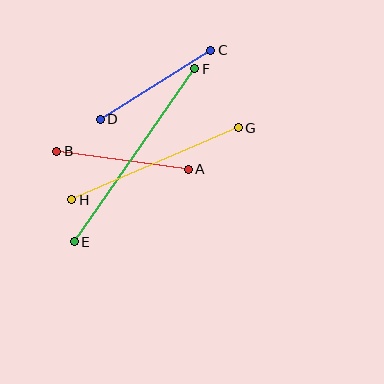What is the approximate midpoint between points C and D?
The midpoint is at approximately (156, 85) pixels.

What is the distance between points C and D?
The distance is approximately 130 pixels.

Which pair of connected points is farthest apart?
Points E and F are farthest apart.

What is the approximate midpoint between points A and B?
The midpoint is at approximately (123, 160) pixels.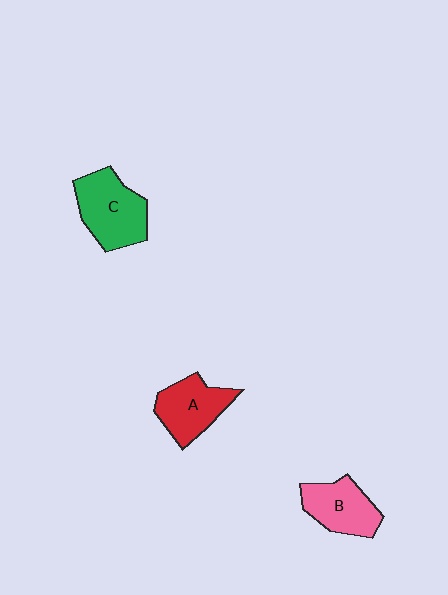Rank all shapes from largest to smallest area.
From largest to smallest: C (green), A (red), B (pink).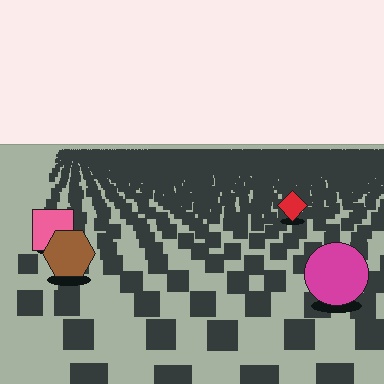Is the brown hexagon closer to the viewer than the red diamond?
Yes. The brown hexagon is closer — you can tell from the texture gradient: the ground texture is coarser near it.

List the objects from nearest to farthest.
From nearest to farthest: the magenta circle, the brown hexagon, the pink square, the red diamond.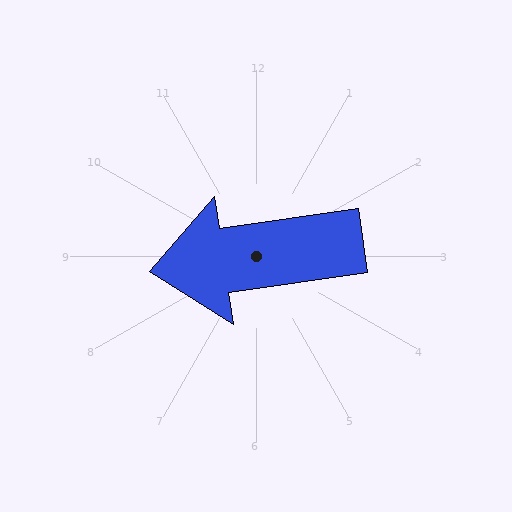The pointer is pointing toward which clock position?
Roughly 9 o'clock.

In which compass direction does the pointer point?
West.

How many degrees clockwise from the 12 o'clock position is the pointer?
Approximately 262 degrees.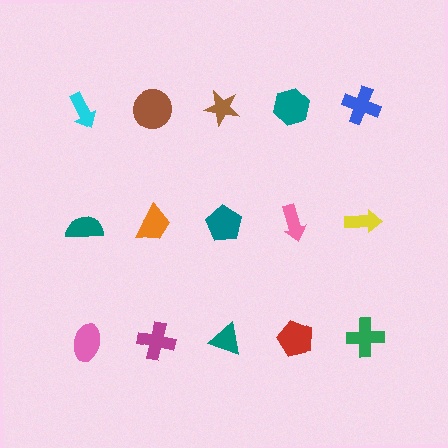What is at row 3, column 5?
A green cross.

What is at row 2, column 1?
A teal semicircle.